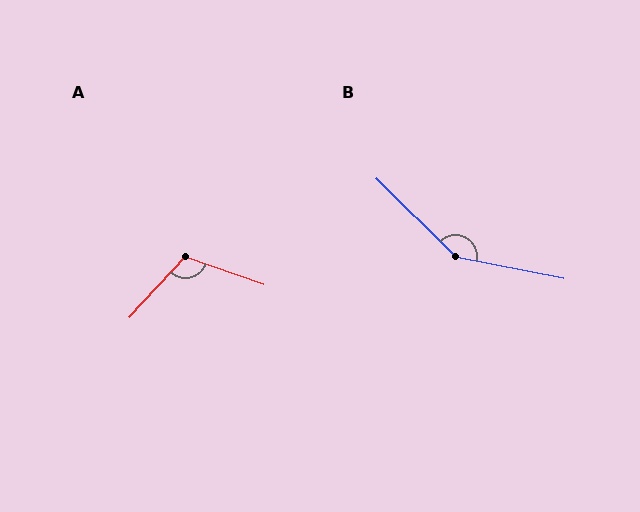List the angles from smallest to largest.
A (114°), B (147°).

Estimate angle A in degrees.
Approximately 114 degrees.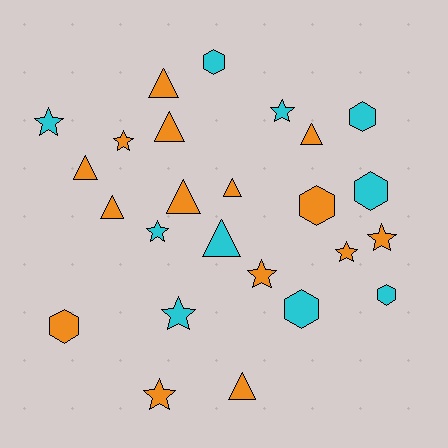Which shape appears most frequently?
Star, with 9 objects.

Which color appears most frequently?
Orange, with 15 objects.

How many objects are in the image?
There are 25 objects.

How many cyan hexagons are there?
There are 5 cyan hexagons.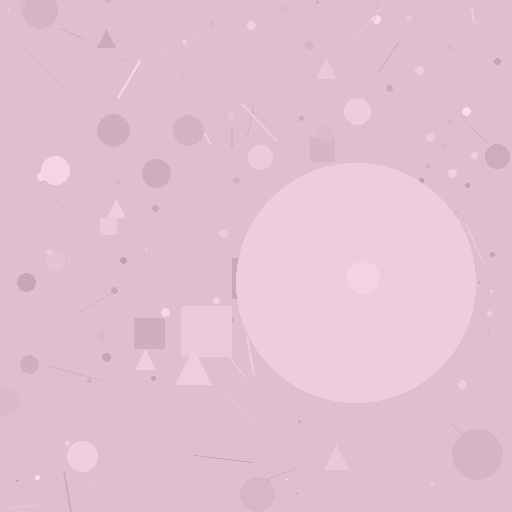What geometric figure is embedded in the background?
A circle is embedded in the background.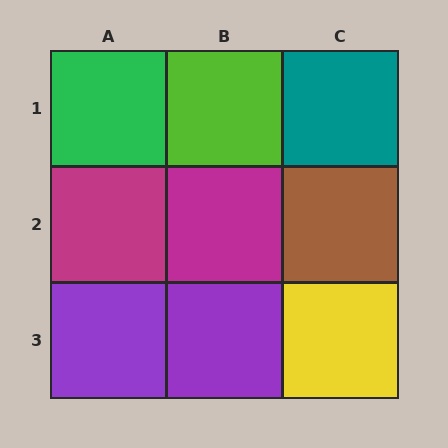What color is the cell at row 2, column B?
Magenta.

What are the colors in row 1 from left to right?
Green, lime, teal.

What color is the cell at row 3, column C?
Yellow.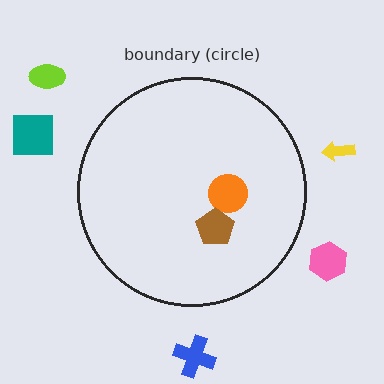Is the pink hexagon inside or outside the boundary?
Outside.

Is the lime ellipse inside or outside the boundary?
Outside.